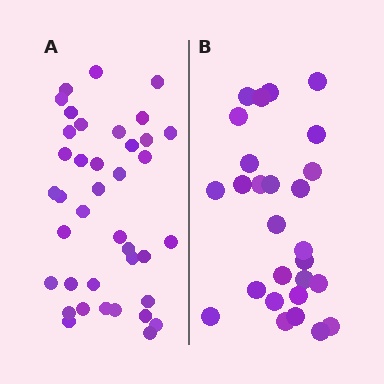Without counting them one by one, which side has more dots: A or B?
Region A (the left region) has more dots.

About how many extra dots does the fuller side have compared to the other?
Region A has roughly 12 or so more dots than region B.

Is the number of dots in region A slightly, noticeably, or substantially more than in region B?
Region A has noticeably more, but not dramatically so. The ratio is roughly 1.4 to 1.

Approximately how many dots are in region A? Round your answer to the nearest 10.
About 40 dots. (The exact count is 39, which rounds to 40.)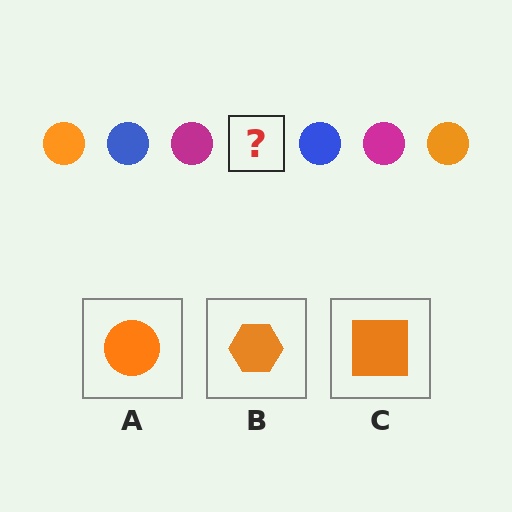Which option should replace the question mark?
Option A.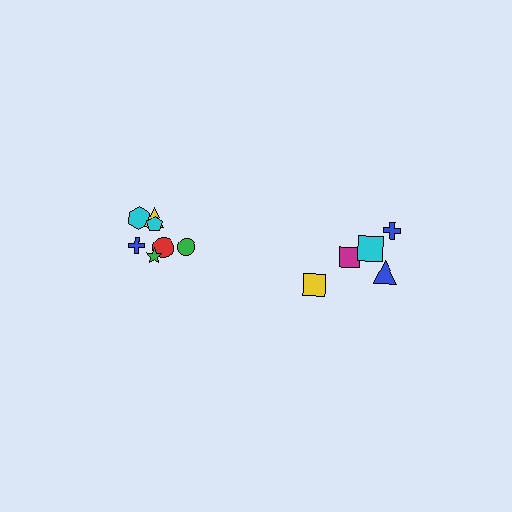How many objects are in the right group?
There are 5 objects.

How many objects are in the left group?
There are 7 objects.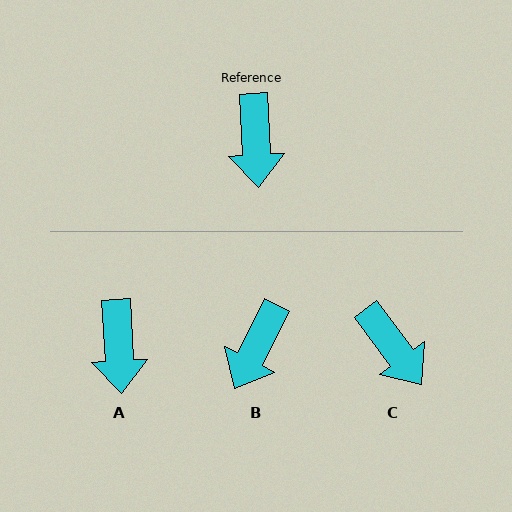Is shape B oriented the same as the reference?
No, it is off by about 30 degrees.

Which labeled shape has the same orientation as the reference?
A.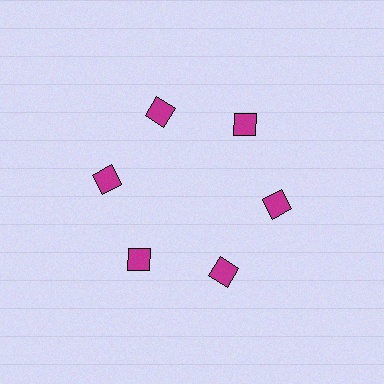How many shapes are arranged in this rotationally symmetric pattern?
There are 6 shapes, arranged in 6 groups of 1.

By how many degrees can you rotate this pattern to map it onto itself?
The pattern maps onto itself every 60 degrees of rotation.